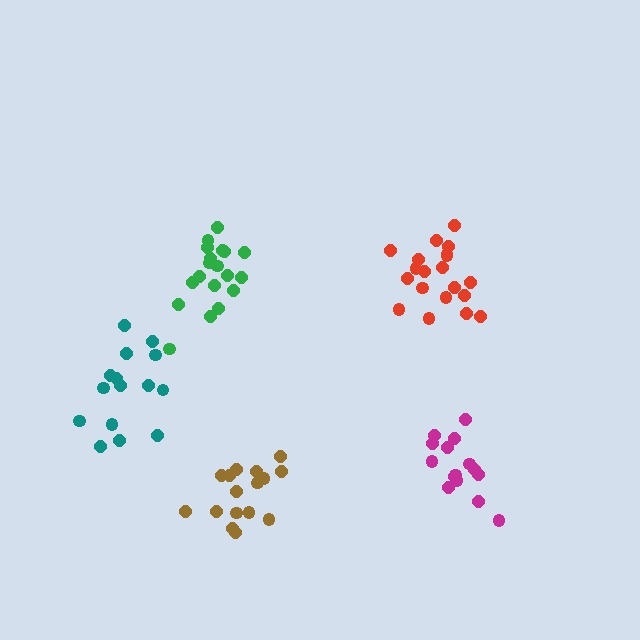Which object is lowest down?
The brown cluster is bottommost.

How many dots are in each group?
Group 1: 16 dots, Group 2: 20 dots, Group 3: 19 dots, Group 4: 15 dots, Group 5: 15 dots (85 total).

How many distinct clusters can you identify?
There are 5 distinct clusters.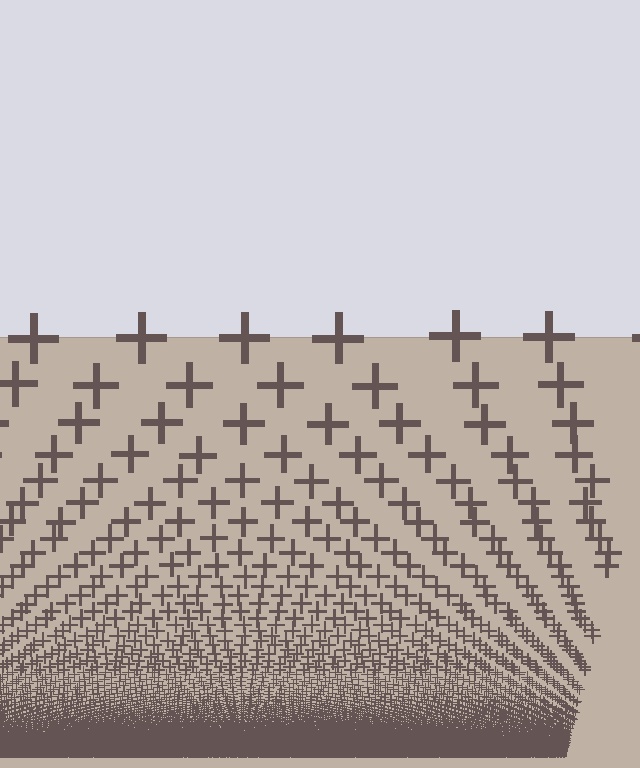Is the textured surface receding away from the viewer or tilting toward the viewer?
The surface appears to tilt toward the viewer. Texture elements get larger and sparser toward the top.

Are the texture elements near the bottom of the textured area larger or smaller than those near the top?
Smaller. The gradient is inverted — elements near the bottom are smaller and denser.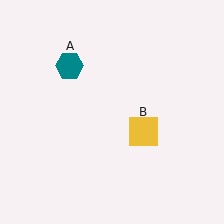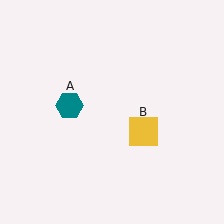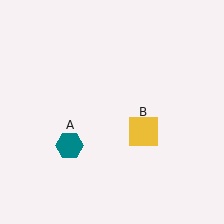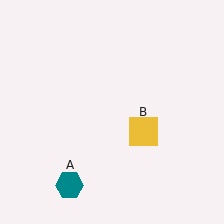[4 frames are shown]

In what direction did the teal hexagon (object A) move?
The teal hexagon (object A) moved down.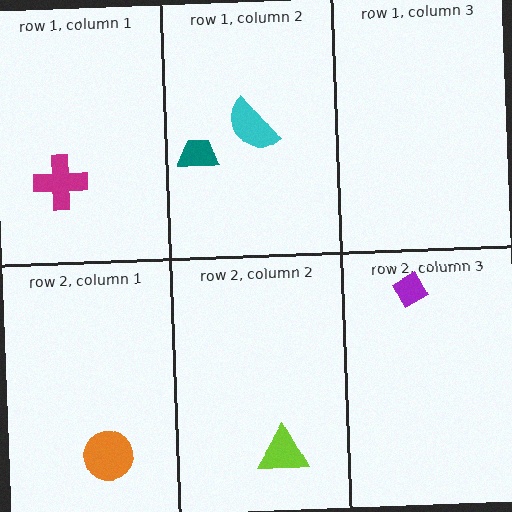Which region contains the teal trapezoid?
The row 1, column 2 region.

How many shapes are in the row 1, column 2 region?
2.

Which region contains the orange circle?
The row 2, column 1 region.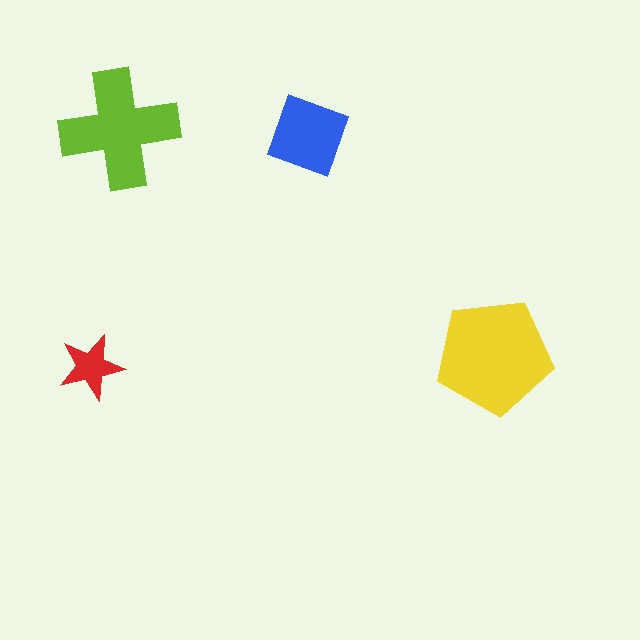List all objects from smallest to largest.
The red star, the blue diamond, the lime cross, the yellow pentagon.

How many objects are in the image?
There are 4 objects in the image.